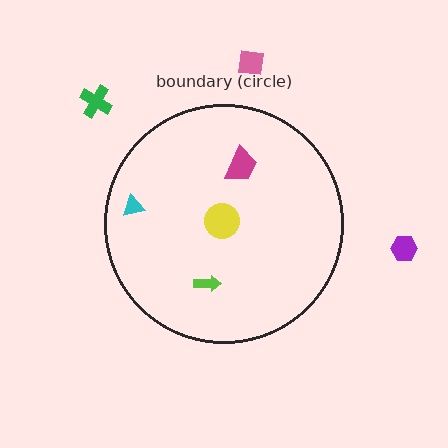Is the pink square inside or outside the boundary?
Outside.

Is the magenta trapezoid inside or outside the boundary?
Inside.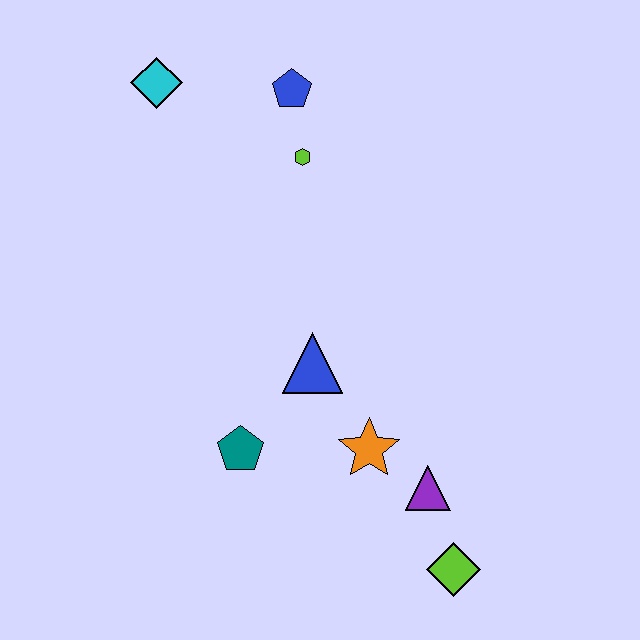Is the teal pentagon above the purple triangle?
Yes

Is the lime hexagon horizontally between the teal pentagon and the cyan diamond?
No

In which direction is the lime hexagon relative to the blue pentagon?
The lime hexagon is below the blue pentagon.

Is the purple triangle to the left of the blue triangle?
No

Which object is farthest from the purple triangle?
The cyan diamond is farthest from the purple triangle.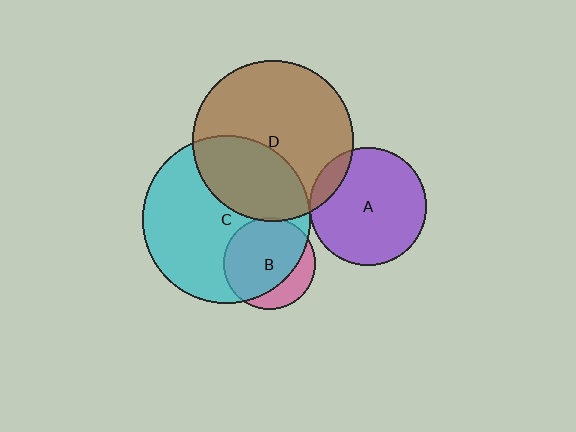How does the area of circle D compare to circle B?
Approximately 3.1 times.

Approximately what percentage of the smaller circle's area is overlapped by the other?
Approximately 35%.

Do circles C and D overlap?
Yes.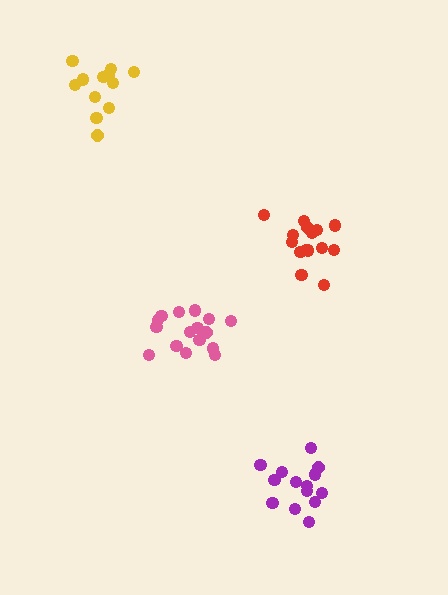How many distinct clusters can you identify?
There are 4 distinct clusters.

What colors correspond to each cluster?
The clusters are colored: purple, pink, yellow, red.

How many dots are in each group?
Group 1: 14 dots, Group 2: 16 dots, Group 3: 12 dots, Group 4: 15 dots (57 total).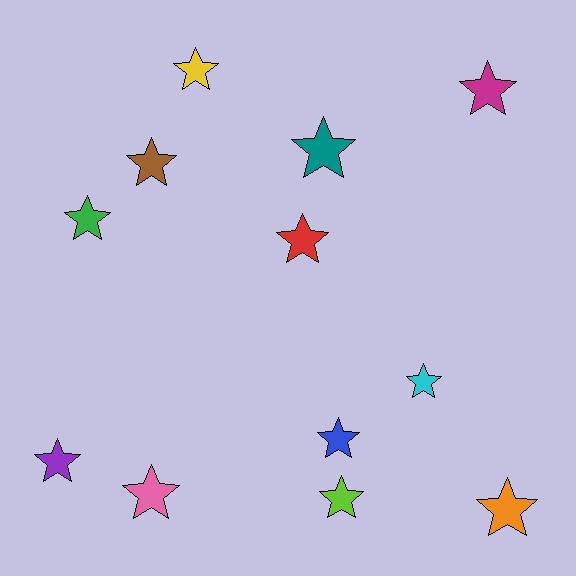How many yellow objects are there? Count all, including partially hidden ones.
There is 1 yellow object.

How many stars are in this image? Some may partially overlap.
There are 12 stars.